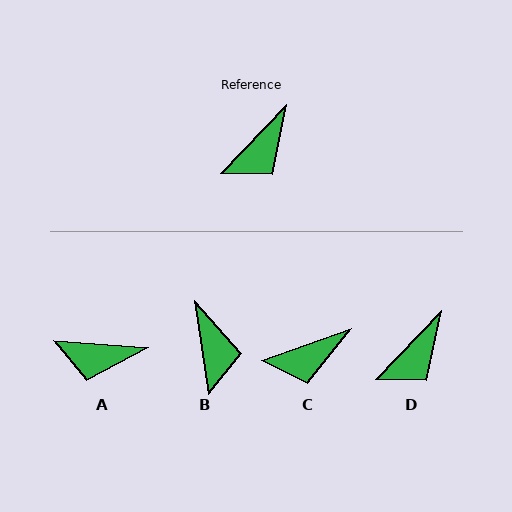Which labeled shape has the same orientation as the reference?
D.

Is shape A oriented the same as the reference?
No, it is off by about 50 degrees.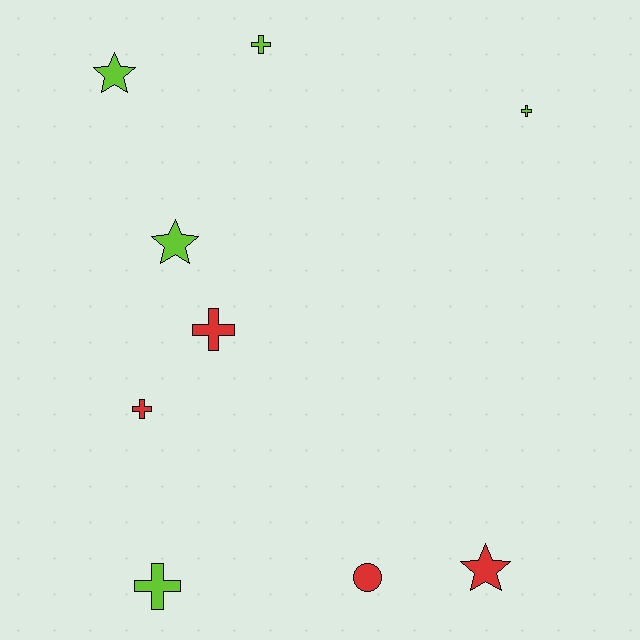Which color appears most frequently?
Lime, with 5 objects.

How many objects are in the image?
There are 9 objects.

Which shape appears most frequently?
Cross, with 5 objects.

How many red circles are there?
There is 1 red circle.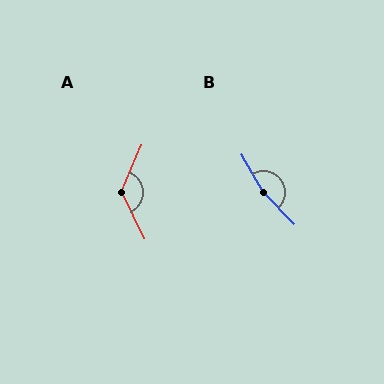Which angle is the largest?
B, at approximately 166 degrees.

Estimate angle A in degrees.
Approximately 131 degrees.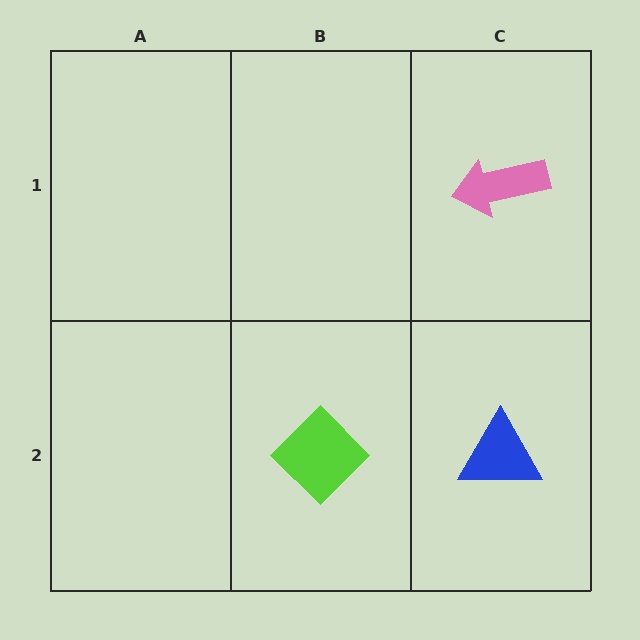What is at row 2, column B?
A lime diamond.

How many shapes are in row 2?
2 shapes.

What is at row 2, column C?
A blue triangle.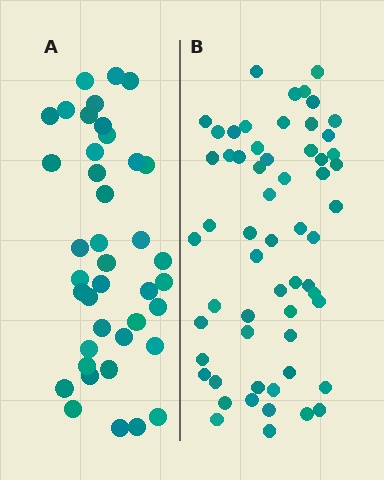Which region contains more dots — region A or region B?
Region B (the right region) has more dots.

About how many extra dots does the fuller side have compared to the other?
Region B has approximately 20 more dots than region A.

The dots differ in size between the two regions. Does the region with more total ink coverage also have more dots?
No. Region A has more total ink coverage because its dots are larger, but region B actually contains more individual dots. Total area can be misleading — the number of items is what matters here.